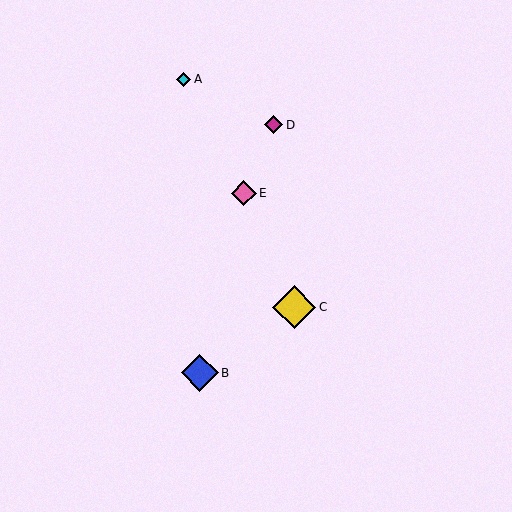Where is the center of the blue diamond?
The center of the blue diamond is at (200, 373).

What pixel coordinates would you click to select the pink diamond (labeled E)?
Click at (244, 193) to select the pink diamond E.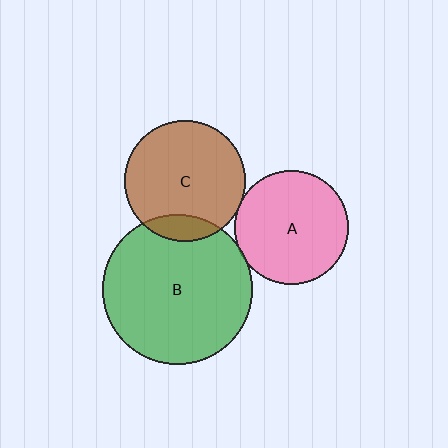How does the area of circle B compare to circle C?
Approximately 1.5 times.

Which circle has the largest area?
Circle B (green).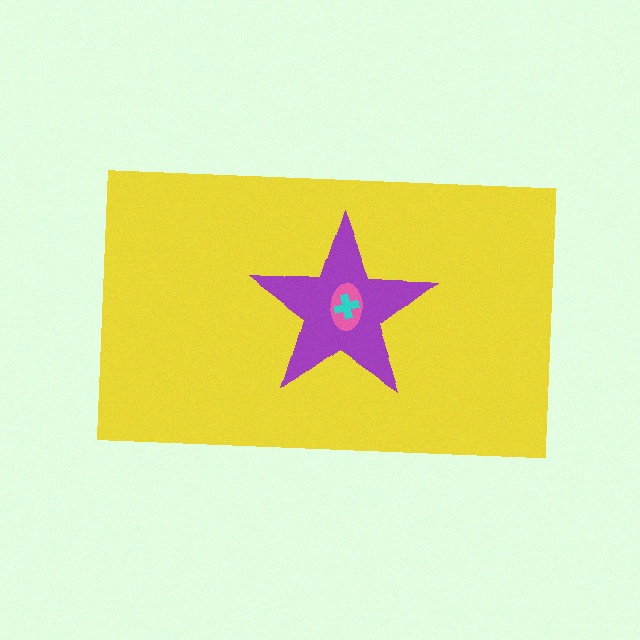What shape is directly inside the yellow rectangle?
The purple star.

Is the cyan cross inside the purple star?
Yes.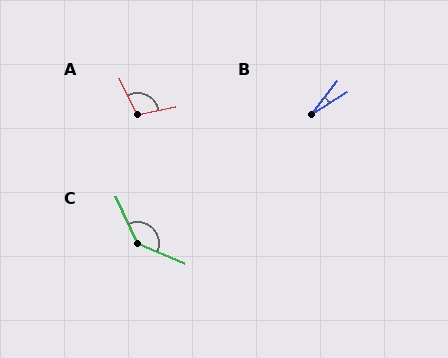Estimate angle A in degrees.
Approximately 104 degrees.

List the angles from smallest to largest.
B (19°), A (104°), C (138°).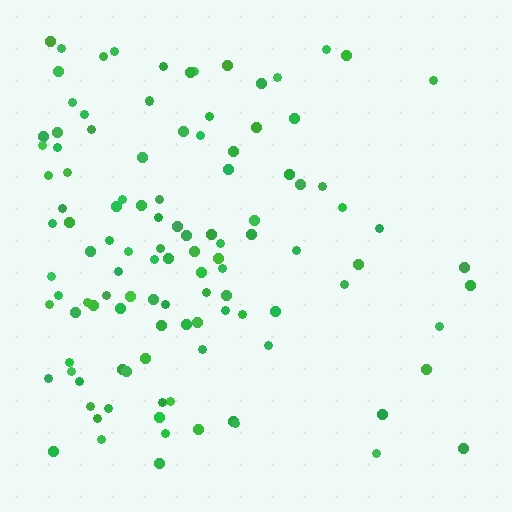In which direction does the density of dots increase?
From right to left, with the left side densest.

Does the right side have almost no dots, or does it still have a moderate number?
Still a moderate number, just noticeably fewer than the left.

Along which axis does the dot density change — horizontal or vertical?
Horizontal.